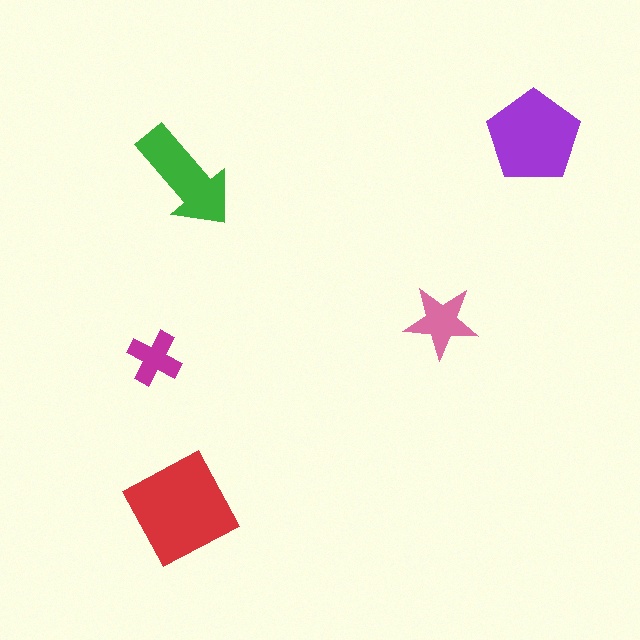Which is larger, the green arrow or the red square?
The red square.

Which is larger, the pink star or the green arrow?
The green arrow.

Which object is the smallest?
The magenta cross.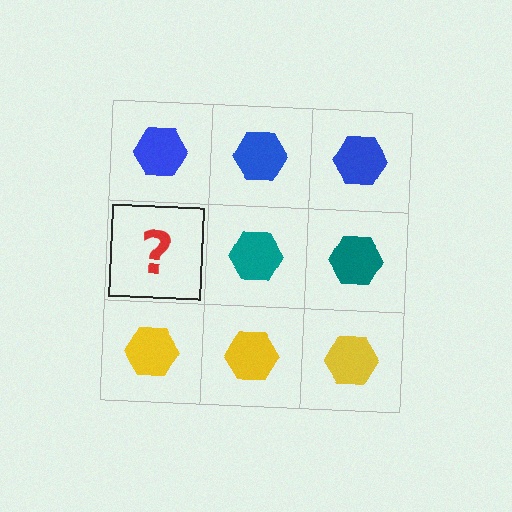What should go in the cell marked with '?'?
The missing cell should contain a teal hexagon.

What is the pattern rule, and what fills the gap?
The rule is that each row has a consistent color. The gap should be filled with a teal hexagon.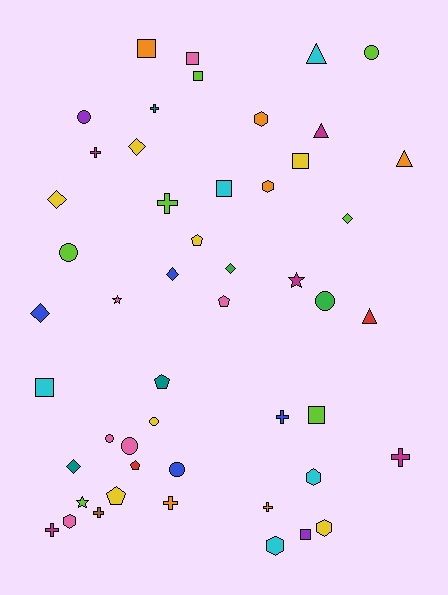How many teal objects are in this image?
There are 3 teal objects.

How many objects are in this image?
There are 50 objects.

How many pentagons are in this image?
There are 5 pentagons.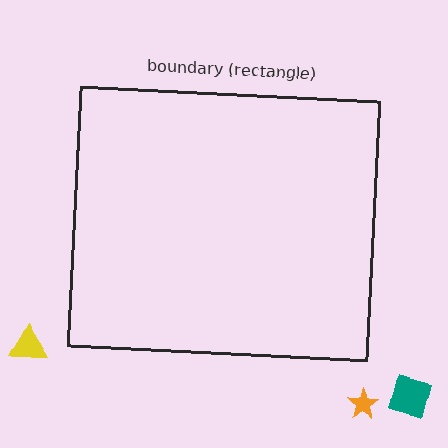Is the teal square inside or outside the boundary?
Outside.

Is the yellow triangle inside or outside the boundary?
Outside.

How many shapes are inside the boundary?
0 inside, 3 outside.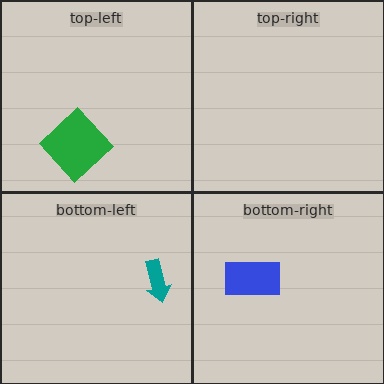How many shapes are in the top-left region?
1.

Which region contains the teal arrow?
The bottom-left region.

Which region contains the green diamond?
The top-left region.